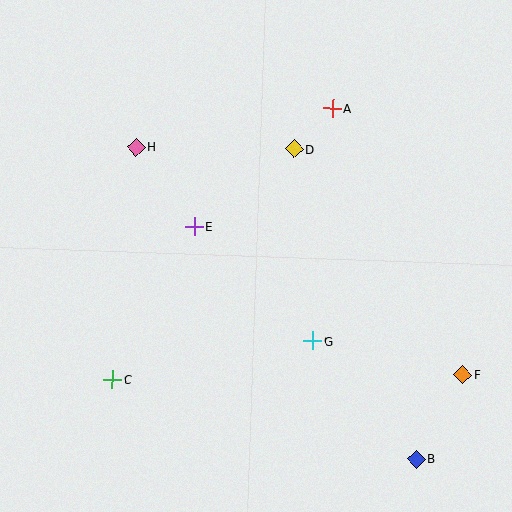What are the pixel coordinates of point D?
Point D is at (294, 149).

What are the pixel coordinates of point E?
Point E is at (194, 227).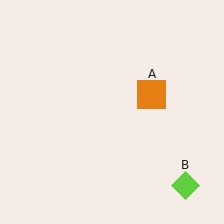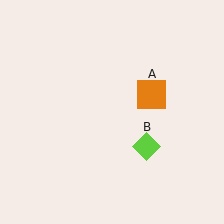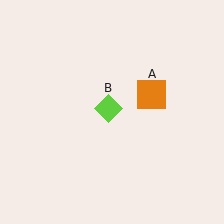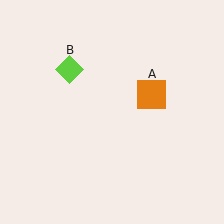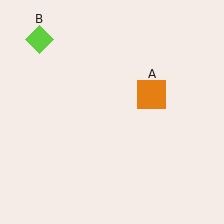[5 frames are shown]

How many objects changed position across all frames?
1 object changed position: lime diamond (object B).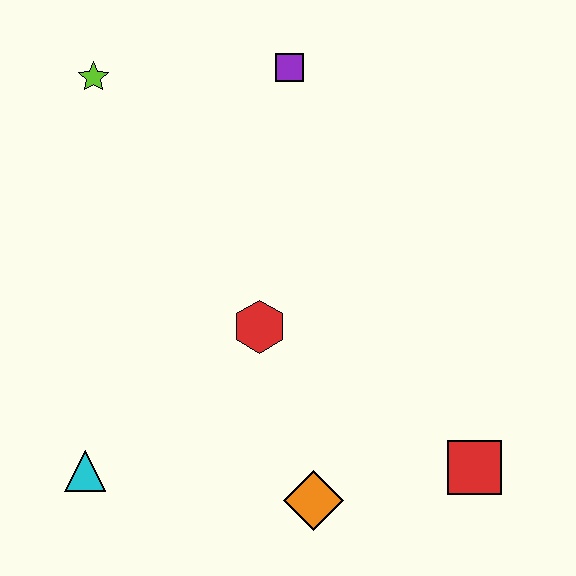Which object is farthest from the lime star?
The red square is farthest from the lime star.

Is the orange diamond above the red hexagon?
No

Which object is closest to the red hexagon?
The orange diamond is closest to the red hexagon.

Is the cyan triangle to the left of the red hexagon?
Yes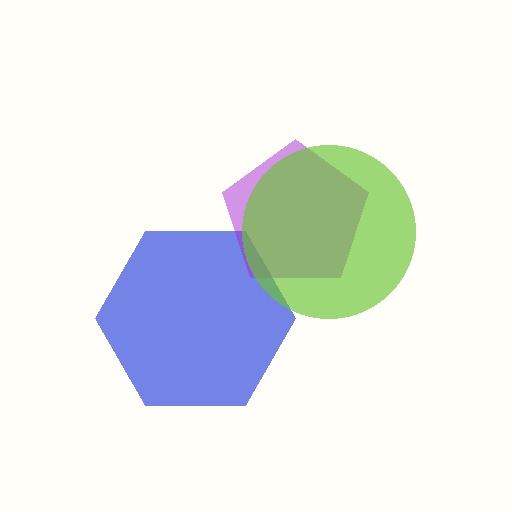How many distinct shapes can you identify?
There are 3 distinct shapes: a blue hexagon, a purple pentagon, a lime circle.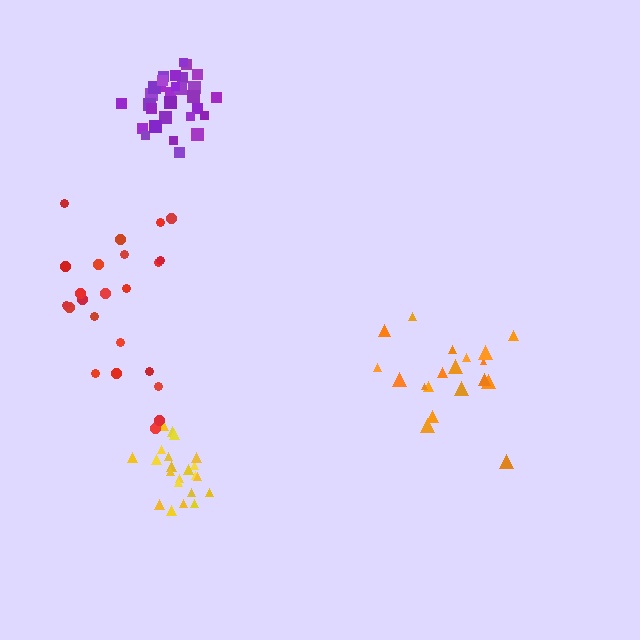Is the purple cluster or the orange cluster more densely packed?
Purple.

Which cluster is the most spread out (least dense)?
Red.